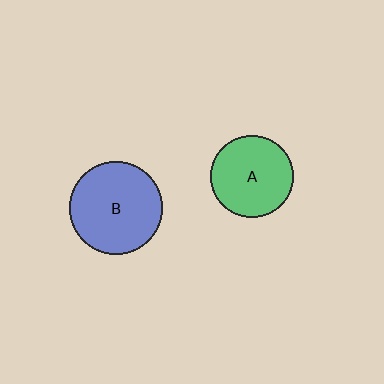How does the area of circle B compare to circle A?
Approximately 1.3 times.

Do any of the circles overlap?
No, none of the circles overlap.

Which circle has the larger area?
Circle B (blue).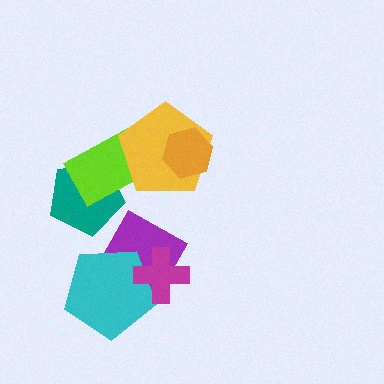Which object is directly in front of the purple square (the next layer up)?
The cyan pentagon is directly in front of the purple square.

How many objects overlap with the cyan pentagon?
2 objects overlap with the cyan pentagon.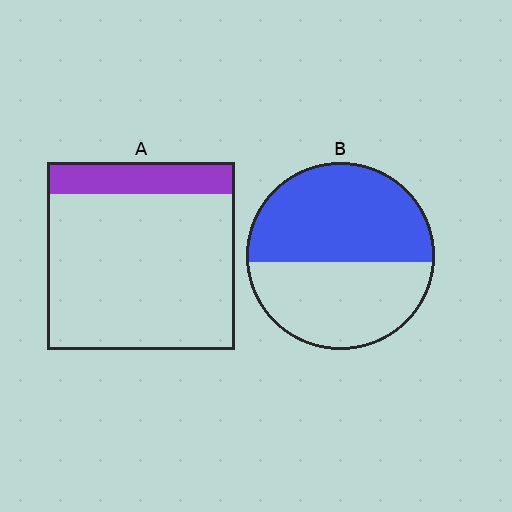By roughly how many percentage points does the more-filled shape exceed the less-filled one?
By roughly 35 percentage points (B over A).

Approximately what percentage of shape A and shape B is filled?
A is approximately 15% and B is approximately 55%.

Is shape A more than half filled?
No.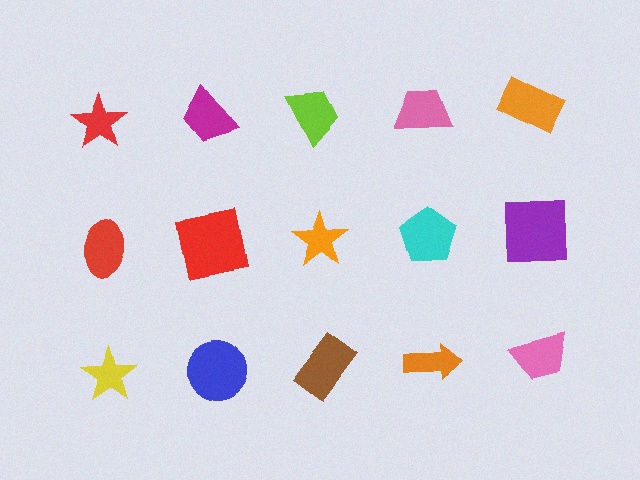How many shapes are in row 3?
5 shapes.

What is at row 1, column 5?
An orange rectangle.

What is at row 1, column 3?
A lime trapezoid.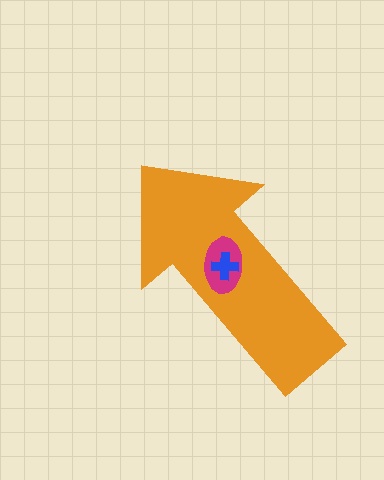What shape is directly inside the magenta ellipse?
The blue cross.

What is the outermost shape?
The orange arrow.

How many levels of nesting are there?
3.